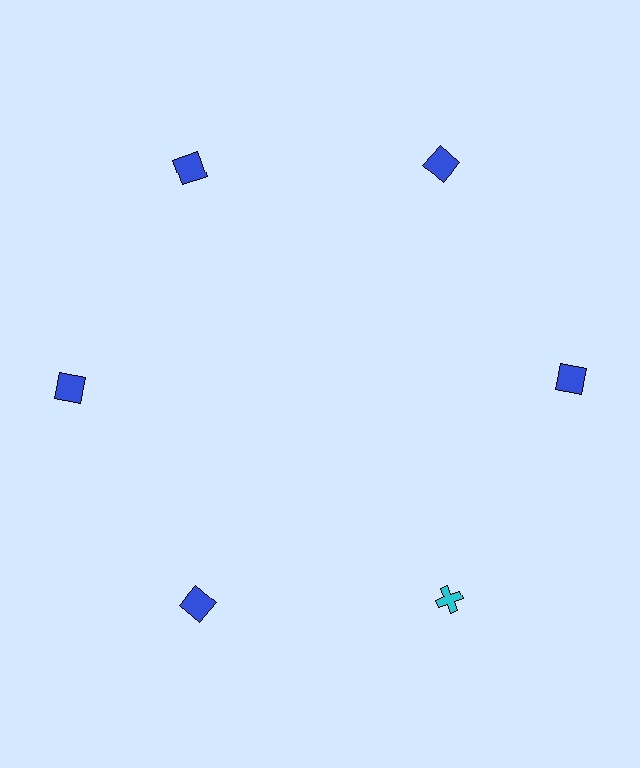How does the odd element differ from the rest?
It differs in both color (cyan instead of blue) and shape (cross instead of square).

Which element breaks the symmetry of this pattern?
The cyan cross at roughly the 5 o'clock position breaks the symmetry. All other shapes are blue squares.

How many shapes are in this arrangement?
There are 6 shapes arranged in a ring pattern.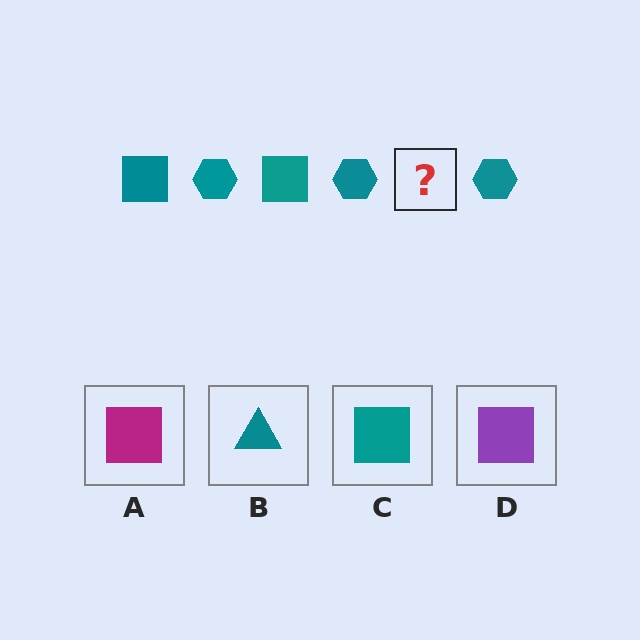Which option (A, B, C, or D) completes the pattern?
C.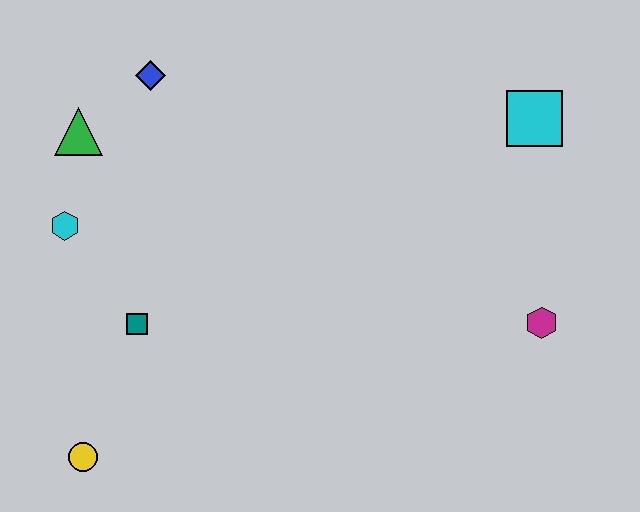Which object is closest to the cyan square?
The magenta hexagon is closest to the cyan square.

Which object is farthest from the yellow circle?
The cyan square is farthest from the yellow circle.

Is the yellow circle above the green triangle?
No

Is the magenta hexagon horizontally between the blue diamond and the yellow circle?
No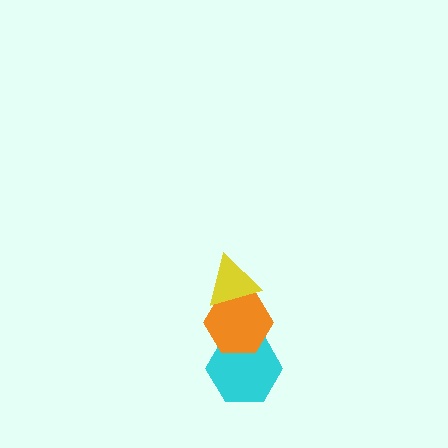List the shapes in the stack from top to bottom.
From top to bottom: the yellow triangle, the orange hexagon, the cyan hexagon.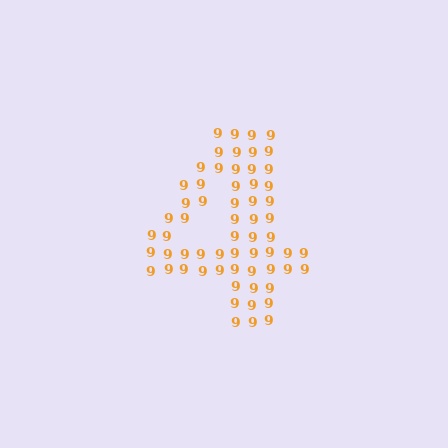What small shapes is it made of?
It is made of small digit 9's.